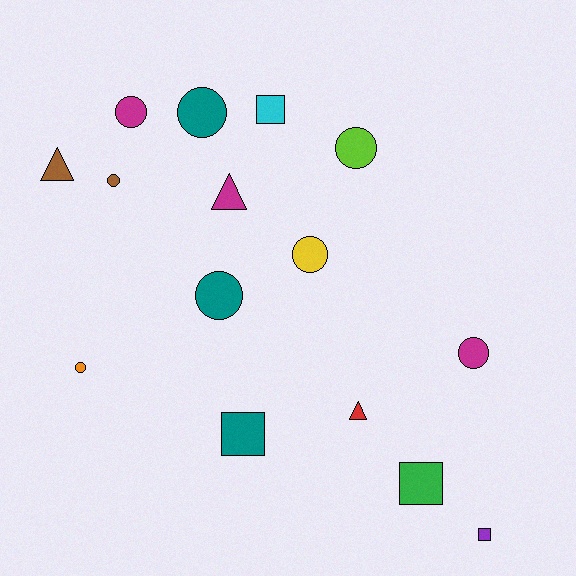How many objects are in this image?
There are 15 objects.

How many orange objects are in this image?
There is 1 orange object.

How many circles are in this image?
There are 8 circles.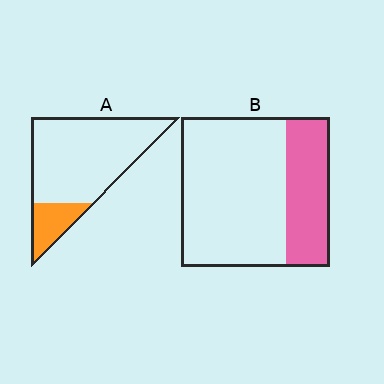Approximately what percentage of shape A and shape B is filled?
A is approximately 20% and B is approximately 30%.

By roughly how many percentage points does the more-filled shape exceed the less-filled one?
By roughly 10 percentage points (B over A).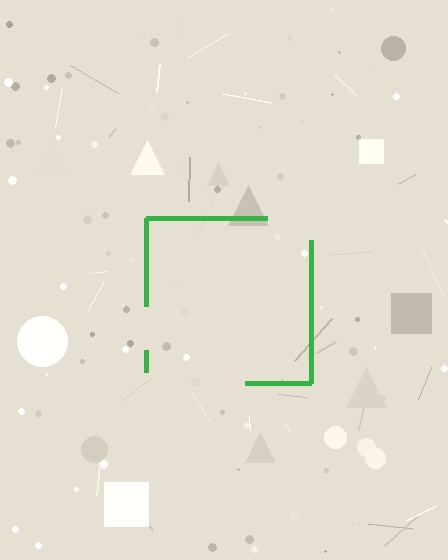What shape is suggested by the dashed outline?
The dashed outline suggests a square.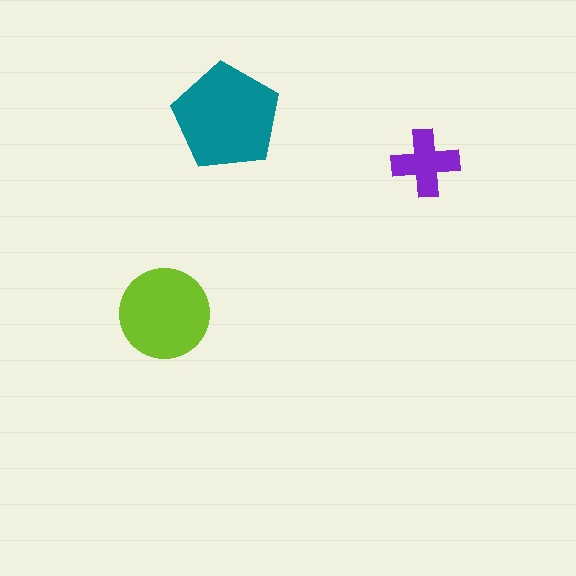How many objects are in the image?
There are 3 objects in the image.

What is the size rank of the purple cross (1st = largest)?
3rd.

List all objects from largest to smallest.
The teal pentagon, the lime circle, the purple cross.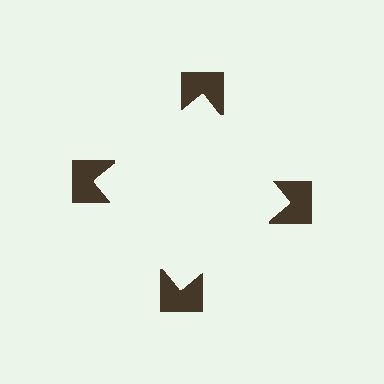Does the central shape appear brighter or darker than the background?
It typically appears slightly brighter than the background, even though no actual brightness change is drawn.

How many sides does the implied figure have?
4 sides.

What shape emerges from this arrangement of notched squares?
An illusory square — its edges are inferred from the aligned wedge cuts in the notched squares, not physically drawn.